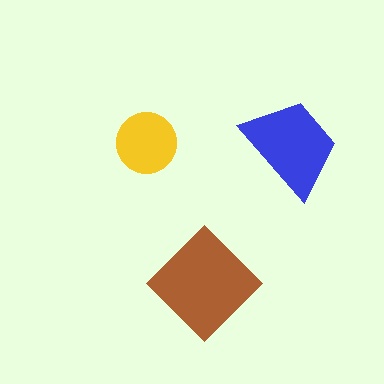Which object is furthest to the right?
The blue trapezoid is rightmost.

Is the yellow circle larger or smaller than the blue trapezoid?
Smaller.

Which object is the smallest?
The yellow circle.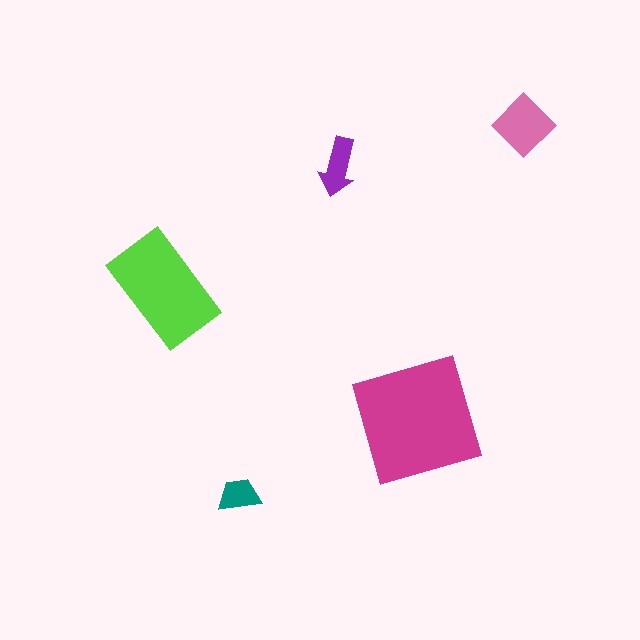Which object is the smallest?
The teal trapezoid.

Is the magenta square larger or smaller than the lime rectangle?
Larger.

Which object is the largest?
The magenta square.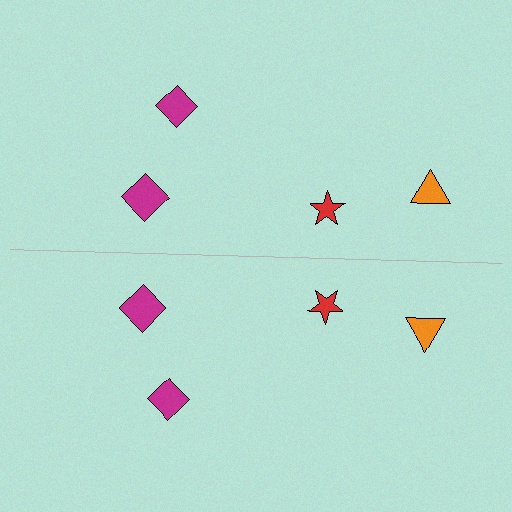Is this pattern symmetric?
Yes, this pattern has bilateral (reflection) symmetry.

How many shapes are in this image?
There are 8 shapes in this image.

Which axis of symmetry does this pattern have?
The pattern has a horizontal axis of symmetry running through the center of the image.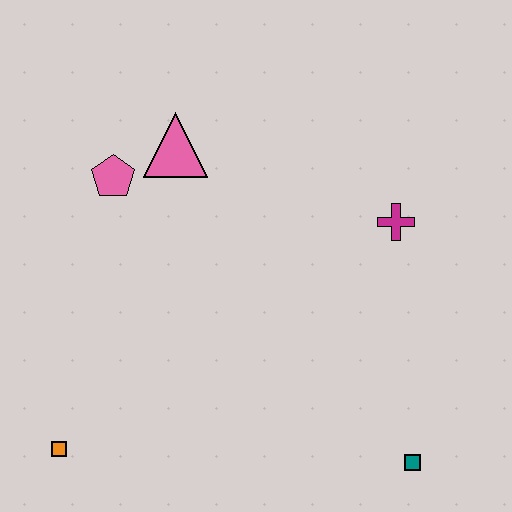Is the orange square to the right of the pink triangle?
No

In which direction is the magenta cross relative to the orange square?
The magenta cross is to the right of the orange square.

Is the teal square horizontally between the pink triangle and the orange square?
No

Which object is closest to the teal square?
The magenta cross is closest to the teal square.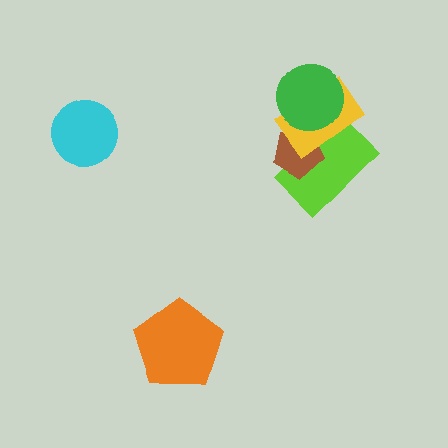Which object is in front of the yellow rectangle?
The green circle is in front of the yellow rectangle.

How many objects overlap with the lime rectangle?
3 objects overlap with the lime rectangle.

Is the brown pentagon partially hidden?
Yes, it is partially covered by another shape.